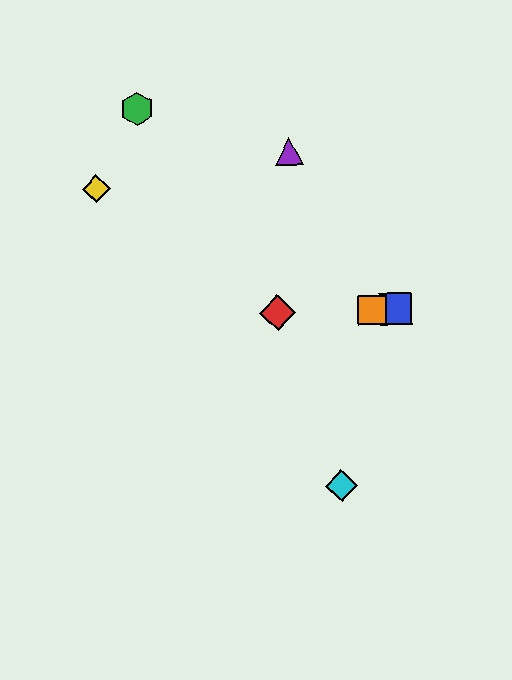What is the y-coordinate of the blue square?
The blue square is at y≈309.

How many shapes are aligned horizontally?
3 shapes (the red diamond, the blue square, the orange square) are aligned horizontally.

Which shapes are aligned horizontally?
The red diamond, the blue square, the orange square are aligned horizontally.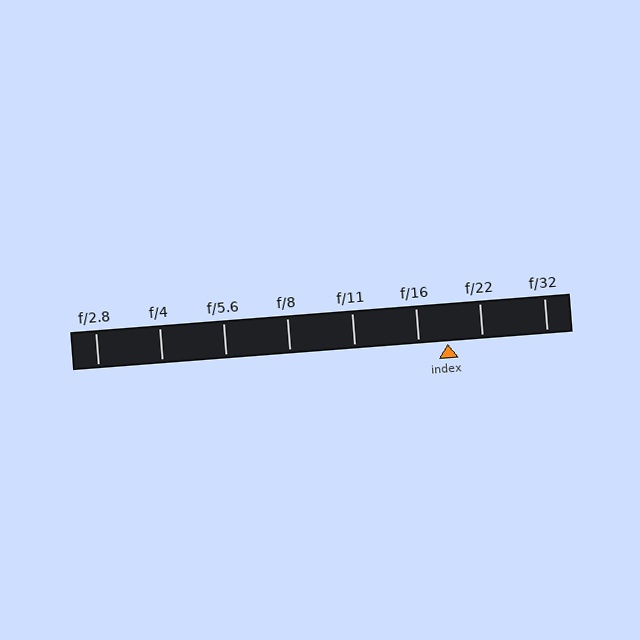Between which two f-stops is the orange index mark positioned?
The index mark is between f/16 and f/22.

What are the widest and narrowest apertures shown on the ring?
The widest aperture shown is f/2.8 and the narrowest is f/32.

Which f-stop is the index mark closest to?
The index mark is closest to f/16.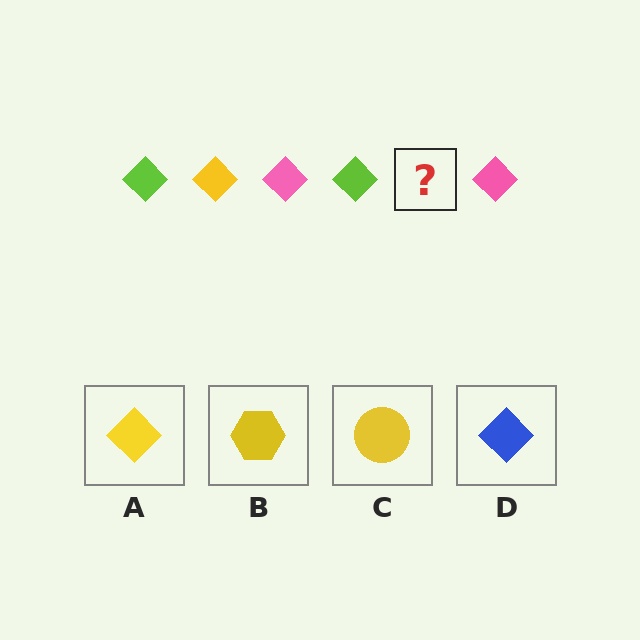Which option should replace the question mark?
Option A.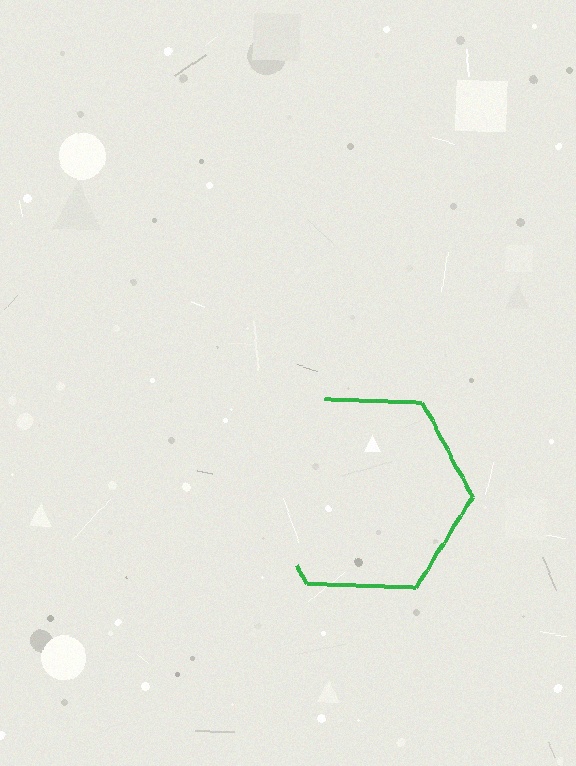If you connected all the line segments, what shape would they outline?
They would outline a hexagon.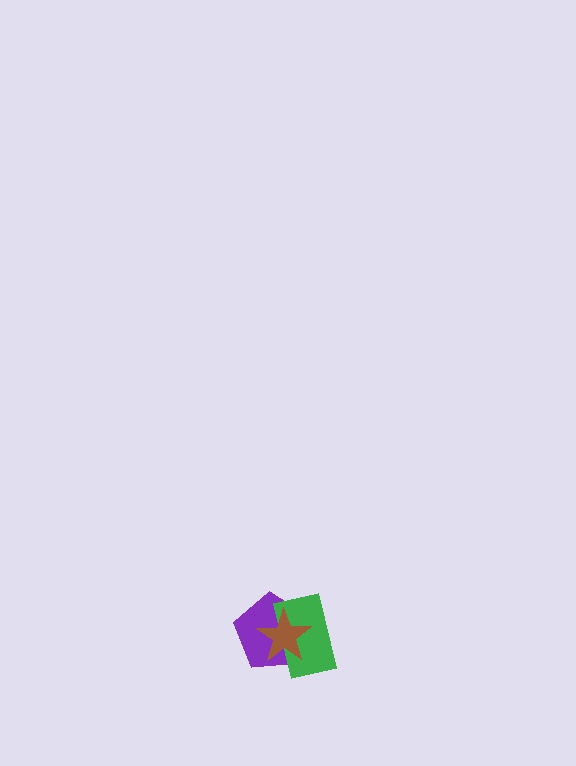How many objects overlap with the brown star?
2 objects overlap with the brown star.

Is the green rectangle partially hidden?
Yes, it is partially covered by another shape.